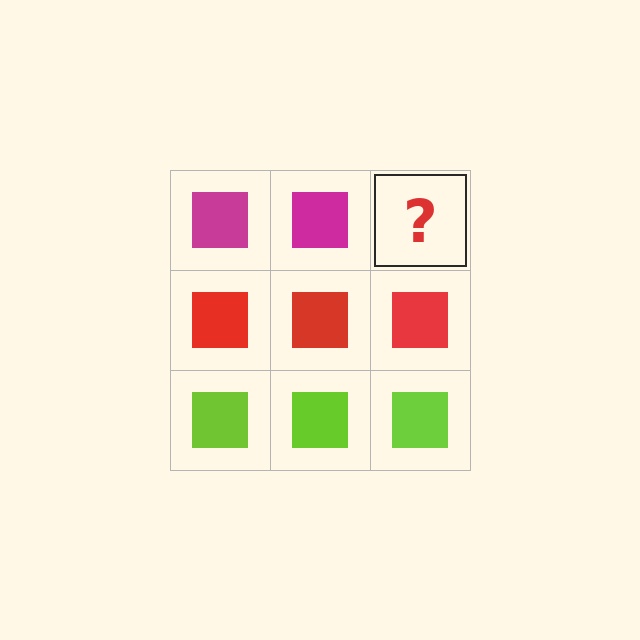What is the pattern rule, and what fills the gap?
The rule is that each row has a consistent color. The gap should be filled with a magenta square.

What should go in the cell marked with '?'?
The missing cell should contain a magenta square.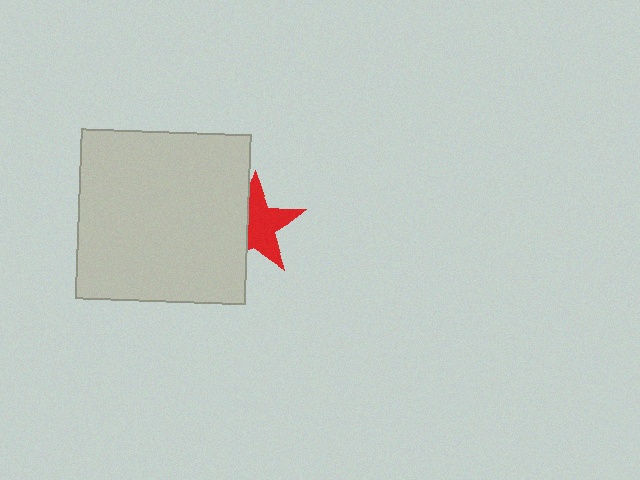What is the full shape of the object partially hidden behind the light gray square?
The partially hidden object is a red star.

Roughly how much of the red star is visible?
About half of it is visible (roughly 62%).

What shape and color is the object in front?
The object in front is a light gray square.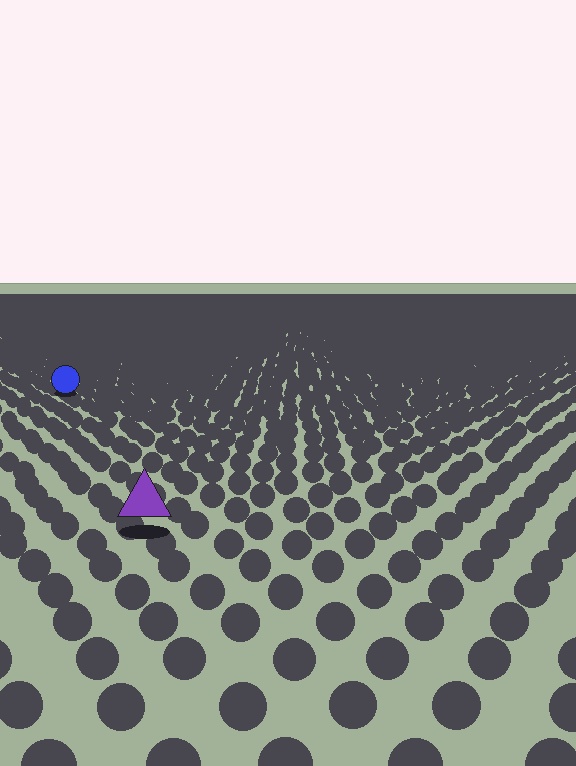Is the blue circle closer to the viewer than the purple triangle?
No. The purple triangle is closer — you can tell from the texture gradient: the ground texture is coarser near it.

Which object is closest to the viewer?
The purple triangle is closest. The texture marks near it are larger and more spread out.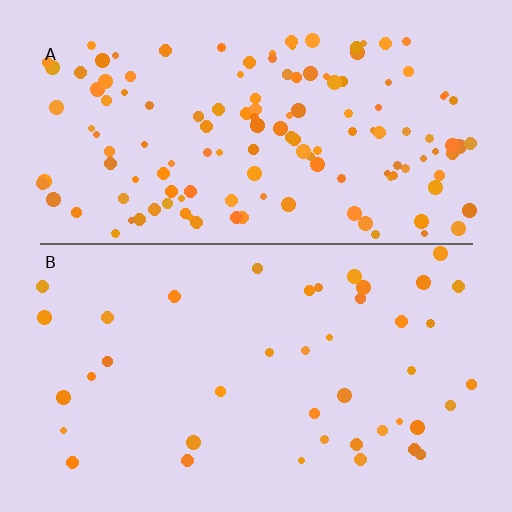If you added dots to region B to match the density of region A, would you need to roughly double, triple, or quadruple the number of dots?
Approximately triple.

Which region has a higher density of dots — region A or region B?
A (the top).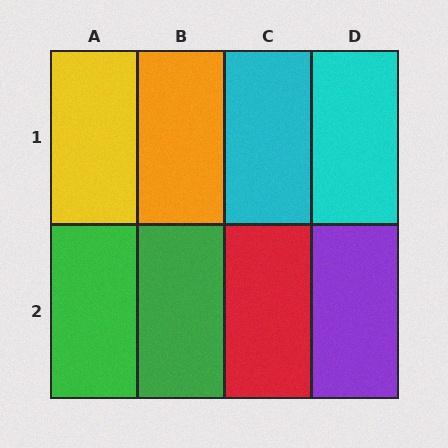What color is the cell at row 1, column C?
Cyan.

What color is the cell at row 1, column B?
Orange.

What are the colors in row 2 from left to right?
Green, green, red, purple.